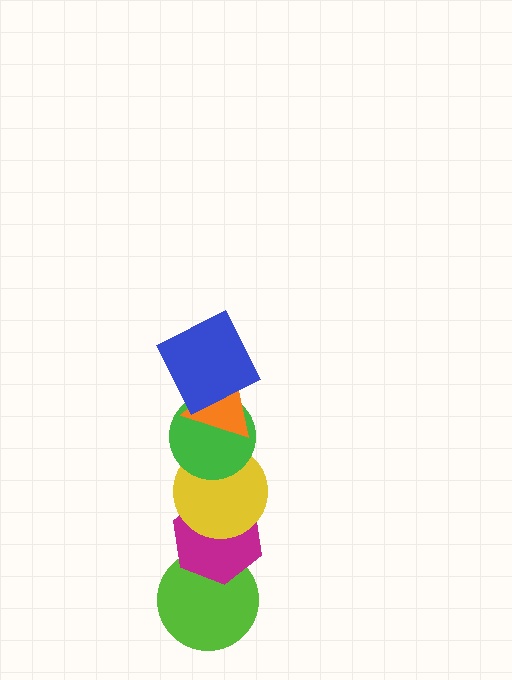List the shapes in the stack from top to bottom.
From top to bottom: the blue square, the orange triangle, the green circle, the yellow circle, the magenta hexagon, the lime circle.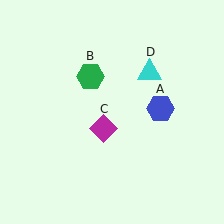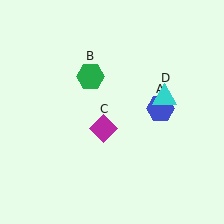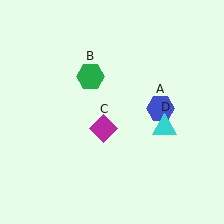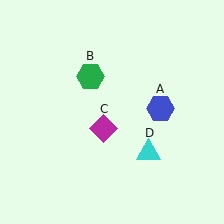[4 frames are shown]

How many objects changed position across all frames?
1 object changed position: cyan triangle (object D).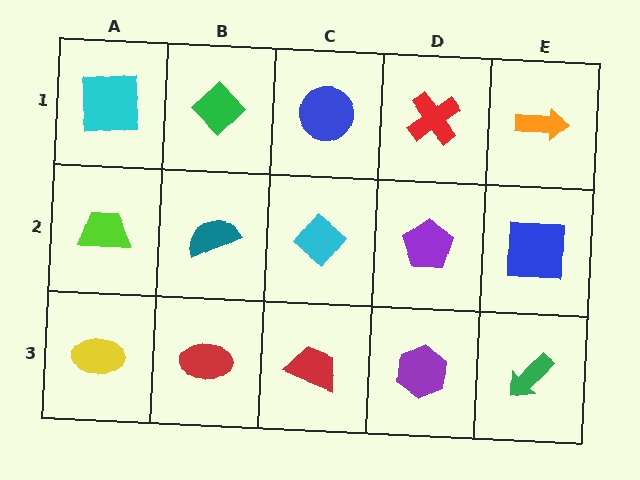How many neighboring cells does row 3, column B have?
3.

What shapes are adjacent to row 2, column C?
A blue circle (row 1, column C), a red trapezoid (row 3, column C), a teal semicircle (row 2, column B), a purple pentagon (row 2, column D).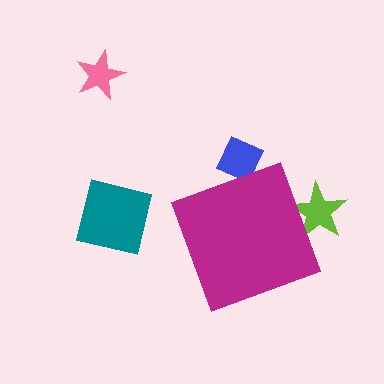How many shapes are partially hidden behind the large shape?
2 shapes are partially hidden.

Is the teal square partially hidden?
No, the teal square is fully visible.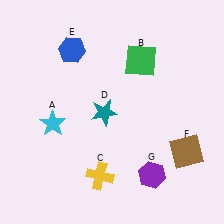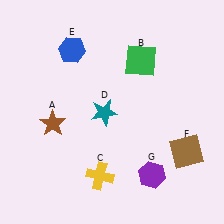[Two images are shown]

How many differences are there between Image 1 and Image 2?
There is 1 difference between the two images.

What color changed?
The star (A) changed from cyan in Image 1 to brown in Image 2.